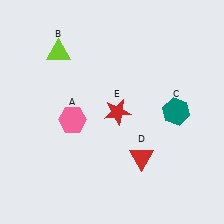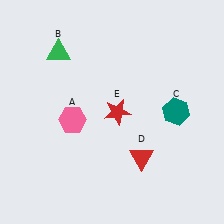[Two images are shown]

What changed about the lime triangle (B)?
In Image 1, B is lime. In Image 2, it changed to green.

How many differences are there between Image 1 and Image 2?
There is 1 difference between the two images.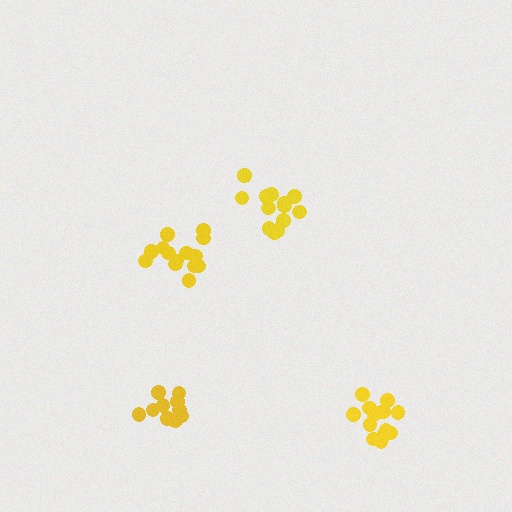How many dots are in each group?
Group 1: 10 dots, Group 2: 14 dots, Group 3: 14 dots, Group 4: 14 dots (52 total).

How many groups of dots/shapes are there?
There are 4 groups.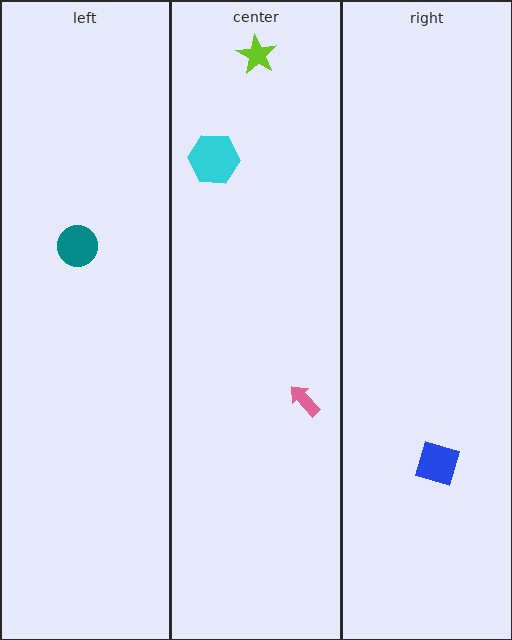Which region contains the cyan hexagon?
The center region.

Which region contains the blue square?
The right region.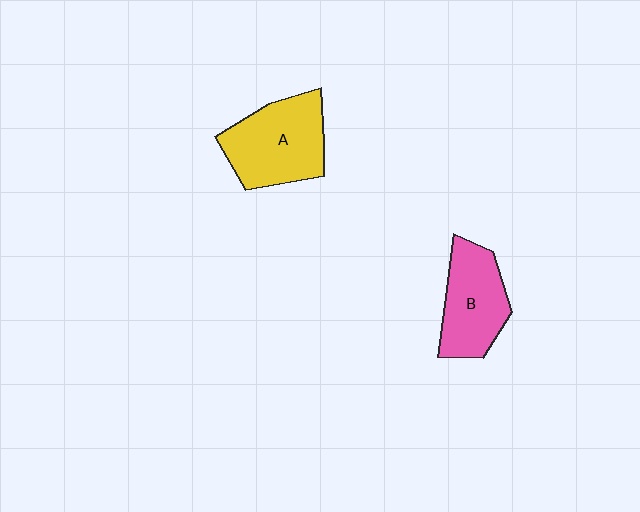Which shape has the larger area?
Shape A (yellow).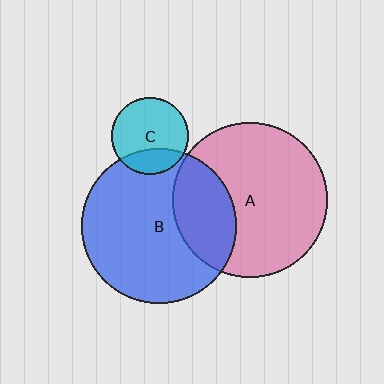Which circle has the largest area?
Circle B (blue).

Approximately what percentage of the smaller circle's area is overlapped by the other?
Approximately 25%.